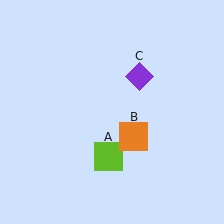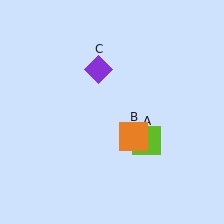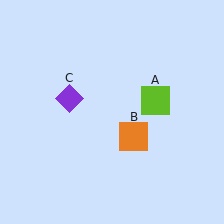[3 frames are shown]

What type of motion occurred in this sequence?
The lime square (object A), purple diamond (object C) rotated counterclockwise around the center of the scene.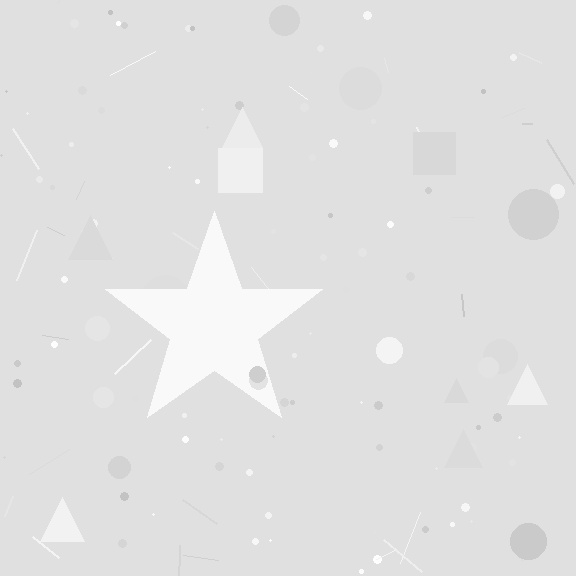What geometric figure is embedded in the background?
A star is embedded in the background.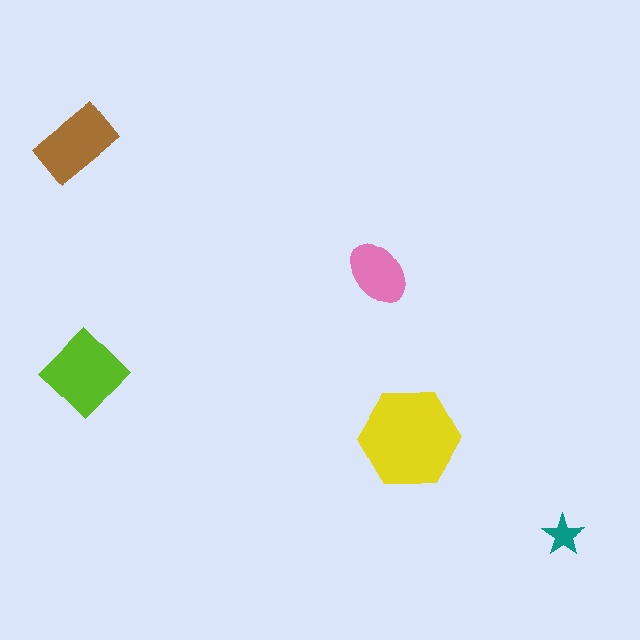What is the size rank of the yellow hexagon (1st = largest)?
1st.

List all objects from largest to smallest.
The yellow hexagon, the lime diamond, the brown rectangle, the pink ellipse, the teal star.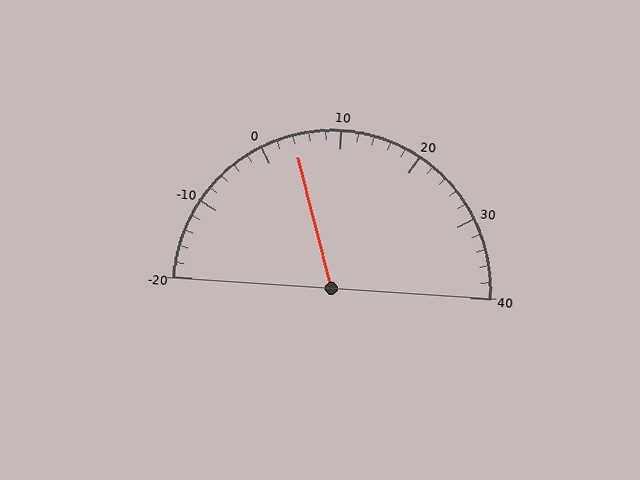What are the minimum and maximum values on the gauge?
The gauge ranges from -20 to 40.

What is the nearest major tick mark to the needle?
The nearest major tick mark is 0.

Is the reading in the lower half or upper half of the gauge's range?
The reading is in the lower half of the range (-20 to 40).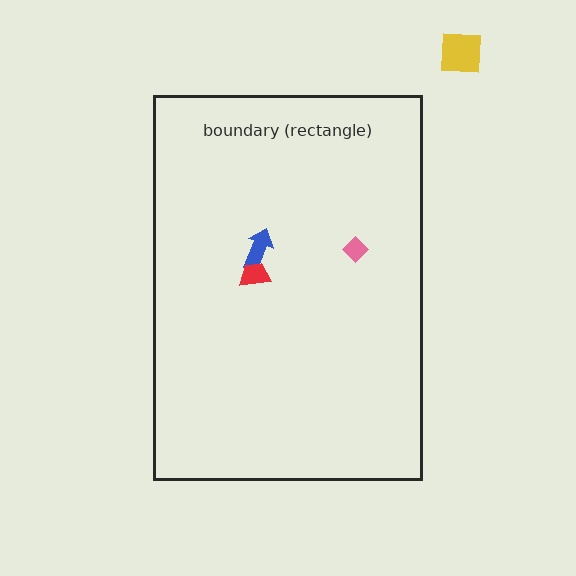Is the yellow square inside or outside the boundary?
Outside.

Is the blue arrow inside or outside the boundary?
Inside.